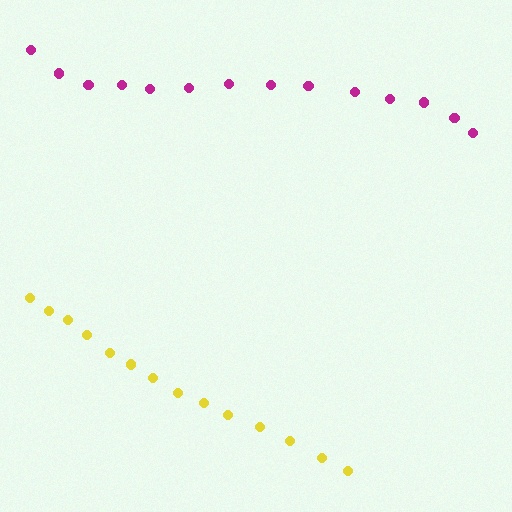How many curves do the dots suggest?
There are 2 distinct paths.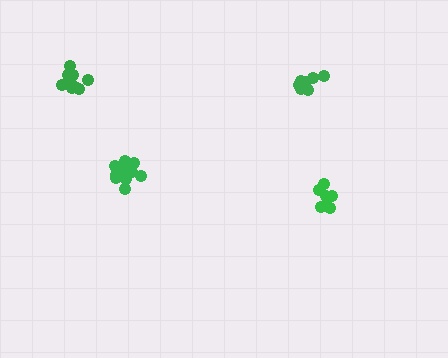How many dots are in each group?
Group 1: 9 dots, Group 2: 8 dots, Group 3: 10 dots, Group 4: 14 dots (41 total).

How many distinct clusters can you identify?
There are 4 distinct clusters.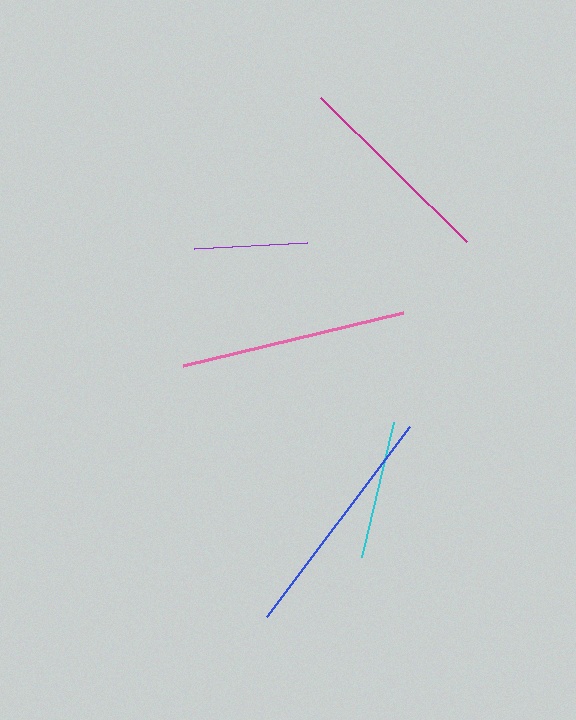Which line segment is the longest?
The blue line is the longest at approximately 238 pixels.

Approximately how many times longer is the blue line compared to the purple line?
The blue line is approximately 2.1 times the length of the purple line.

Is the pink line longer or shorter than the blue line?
The blue line is longer than the pink line.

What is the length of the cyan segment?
The cyan segment is approximately 139 pixels long.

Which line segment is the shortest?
The purple line is the shortest at approximately 113 pixels.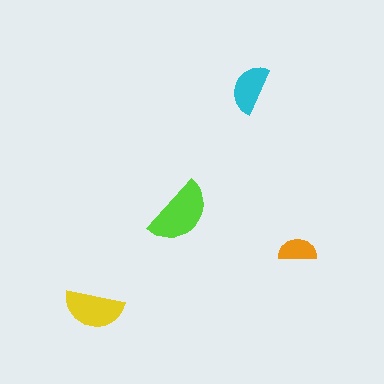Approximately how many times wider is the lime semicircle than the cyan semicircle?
About 1.5 times wider.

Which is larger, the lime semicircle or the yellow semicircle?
The lime one.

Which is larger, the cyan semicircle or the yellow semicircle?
The yellow one.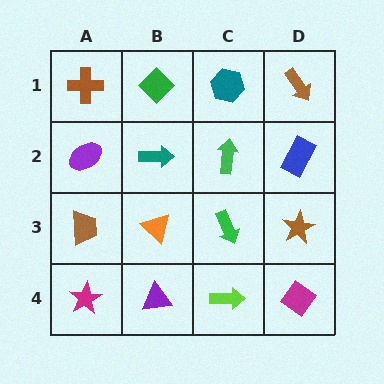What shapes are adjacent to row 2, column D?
A brown arrow (row 1, column D), a brown star (row 3, column D), a green arrow (row 2, column C).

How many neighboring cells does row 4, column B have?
3.